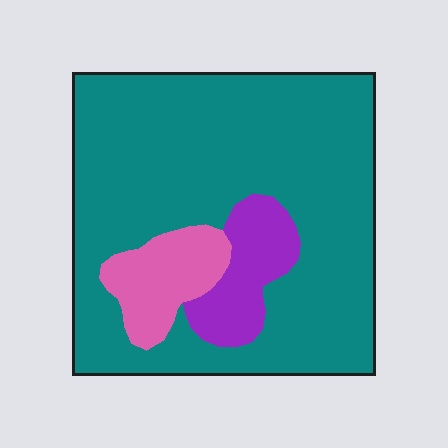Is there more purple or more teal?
Teal.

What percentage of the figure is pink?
Pink takes up about one tenth (1/10) of the figure.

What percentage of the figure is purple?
Purple covers about 10% of the figure.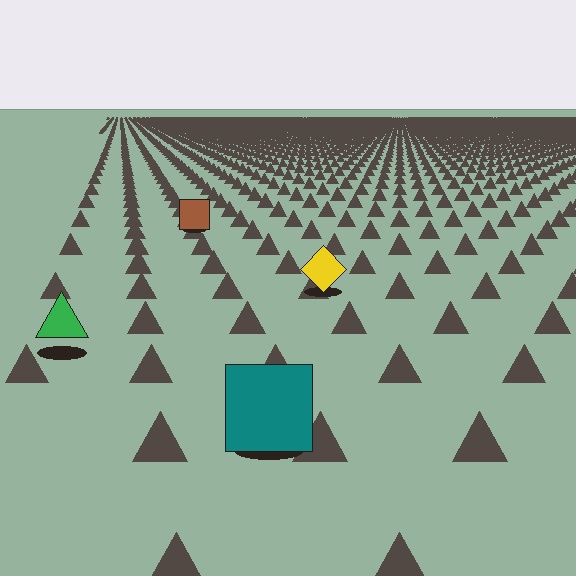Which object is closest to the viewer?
The teal square is closest. The texture marks near it are larger and more spread out.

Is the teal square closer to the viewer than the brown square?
Yes. The teal square is closer — you can tell from the texture gradient: the ground texture is coarser near it.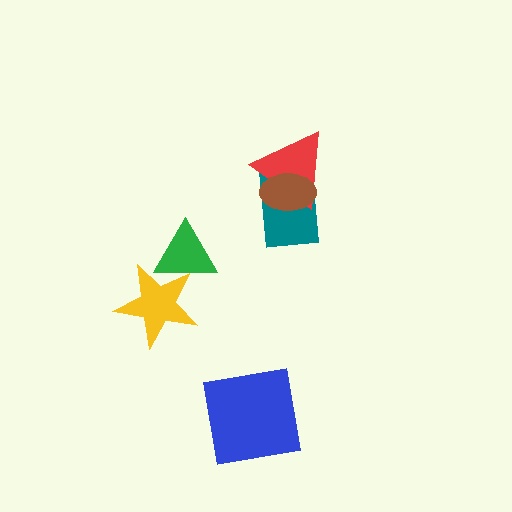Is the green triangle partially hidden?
Yes, it is partially covered by another shape.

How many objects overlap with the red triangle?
2 objects overlap with the red triangle.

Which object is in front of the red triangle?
The brown ellipse is in front of the red triangle.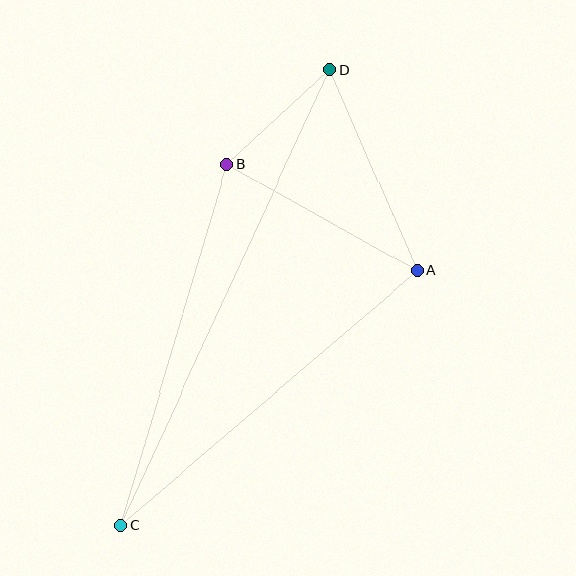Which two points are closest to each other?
Points B and D are closest to each other.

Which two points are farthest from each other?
Points C and D are farthest from each other.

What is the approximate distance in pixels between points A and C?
The distance between A and C is approximately 390 pixels.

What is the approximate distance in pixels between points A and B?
The distance between A and B is approximately 218 pixels.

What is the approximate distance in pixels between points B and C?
The distance between B and C is approximately 376 pixels.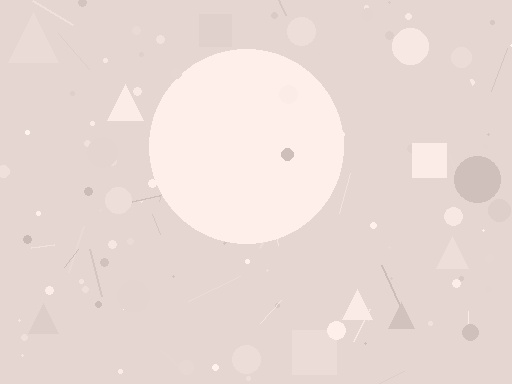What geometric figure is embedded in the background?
A circle is embedded in the background.